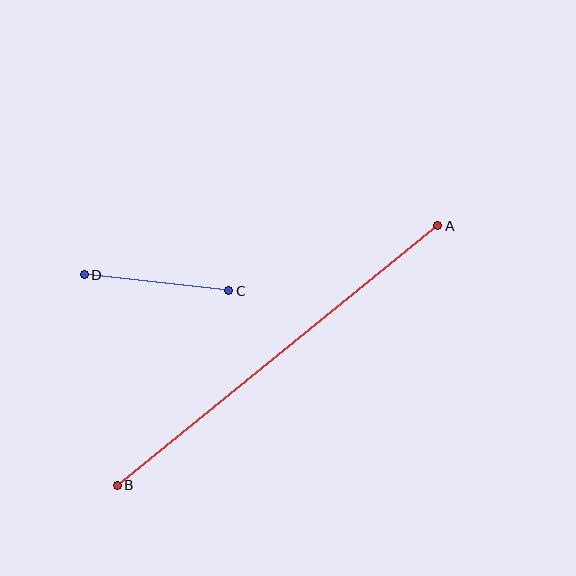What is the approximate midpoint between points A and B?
The midpoint is at approximately (278, 355) pixels.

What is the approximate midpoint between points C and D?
The midpoint is at approximately (157, 283) pixels.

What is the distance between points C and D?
The distance is approximately 145 pixels.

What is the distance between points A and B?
The distance is approximately 412 pixels.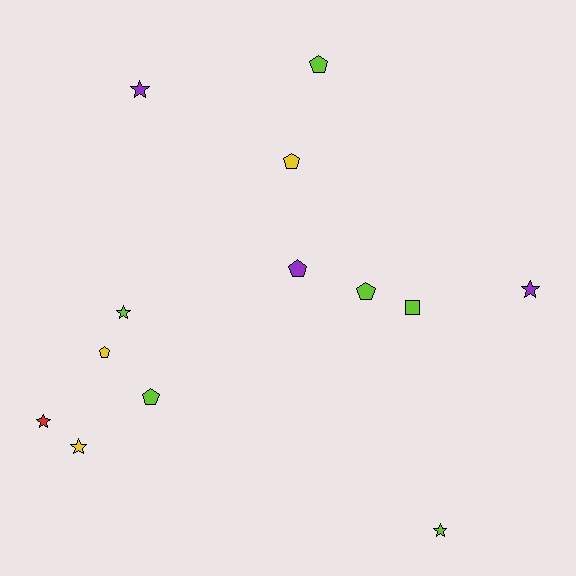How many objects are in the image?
There are 13 objects.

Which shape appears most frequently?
Star, with 6 objects.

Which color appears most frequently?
Lime, with 6 objects.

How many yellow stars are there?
There is 1 yellow star.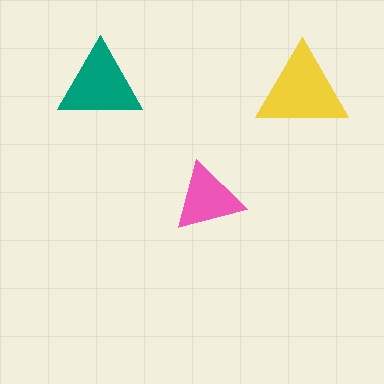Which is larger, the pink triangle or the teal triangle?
The teal one.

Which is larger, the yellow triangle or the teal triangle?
The yellow one.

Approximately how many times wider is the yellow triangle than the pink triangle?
About 1.5 times wider.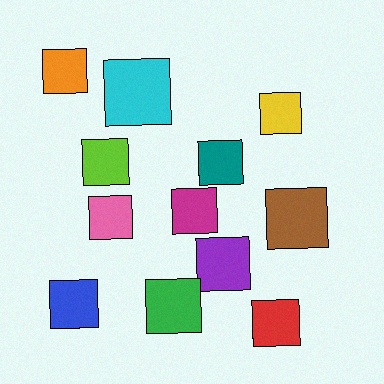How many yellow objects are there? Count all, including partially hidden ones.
There is 1 yellow object.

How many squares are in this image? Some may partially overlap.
There are 12 squares.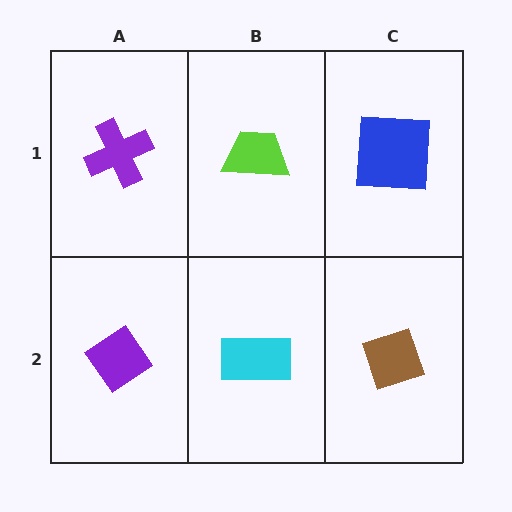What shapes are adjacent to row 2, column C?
A blue square (row 1, column C), a cyan rectangle (row 2, column B).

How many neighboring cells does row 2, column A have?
2.